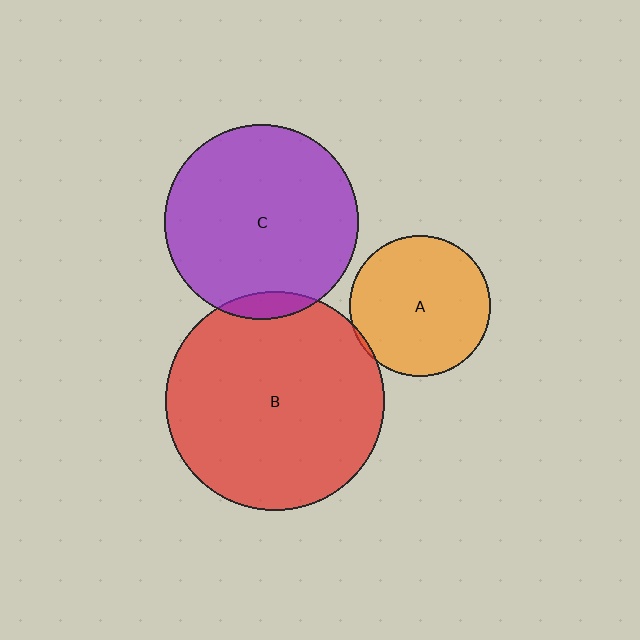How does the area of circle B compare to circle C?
Approximately 1.3 times.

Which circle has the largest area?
Circle B (red).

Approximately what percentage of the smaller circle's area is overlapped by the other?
Approximately 5%.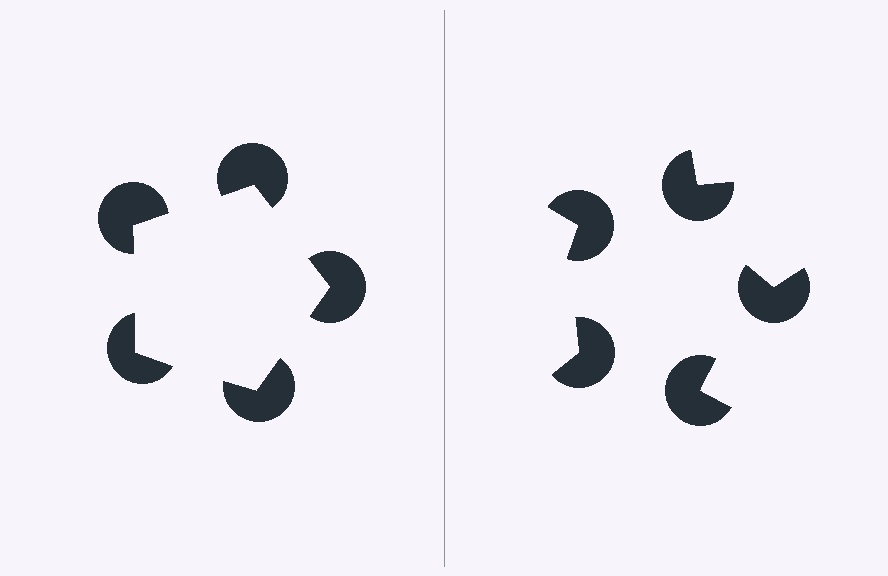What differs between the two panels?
The pac-man discs are positioned identically on both sides; only the wedge orientations differ. On the left they align to a pentagon; on the right they are misaligned.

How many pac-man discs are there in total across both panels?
10 — 5 on each side.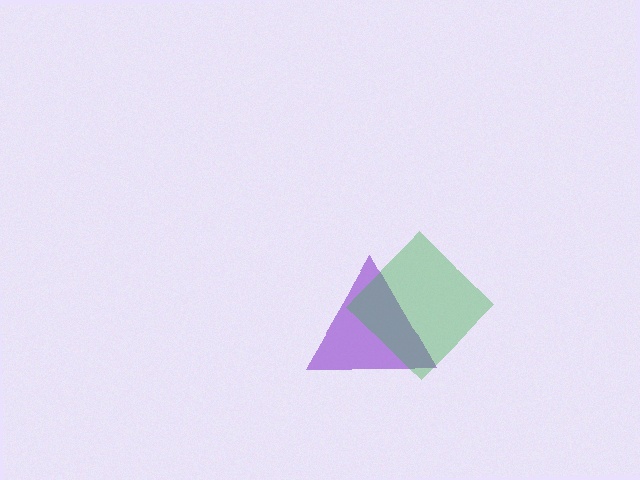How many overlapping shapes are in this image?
There are 2 overlapping shapes in the image.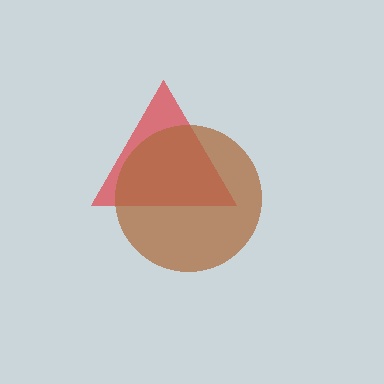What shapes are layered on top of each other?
The layered shapes are: a red triangle, a brown circle.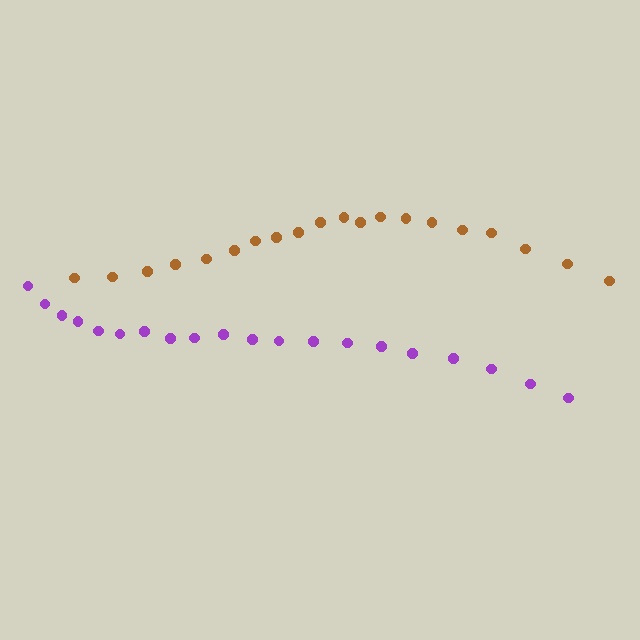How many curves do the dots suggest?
There are 2 distinct paths.